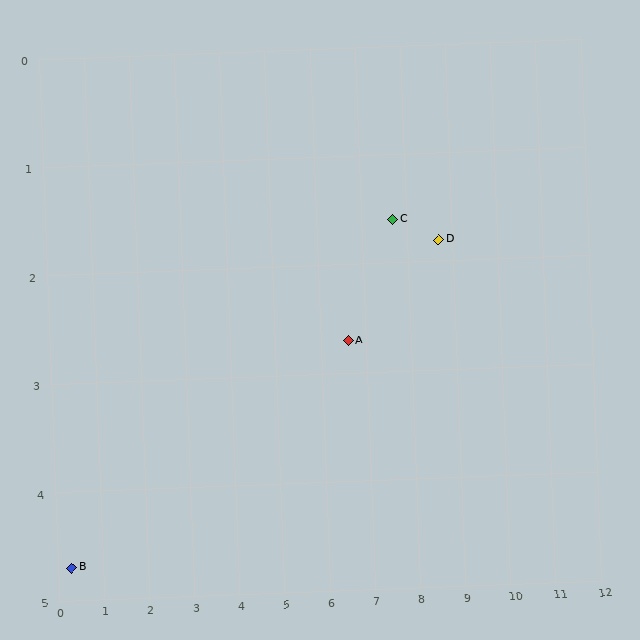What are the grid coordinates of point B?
Point B is at approximately (0.3, 4.7).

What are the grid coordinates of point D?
Point D is at approximately (8.7, 1.8).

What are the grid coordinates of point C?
Point C is at approximately (7.7, 1.6).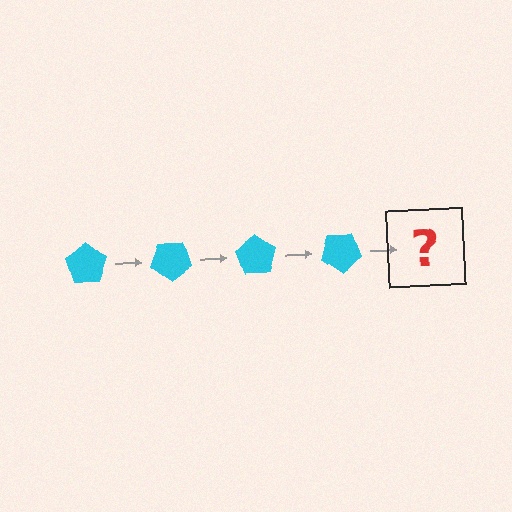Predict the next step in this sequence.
The next step is a cyan pentagon rotated 140 degrees.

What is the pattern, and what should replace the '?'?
The pattern is that the pentagon rotates 35 degrees each step. The '?' should be a cyan pentagon rotated 140 degrees.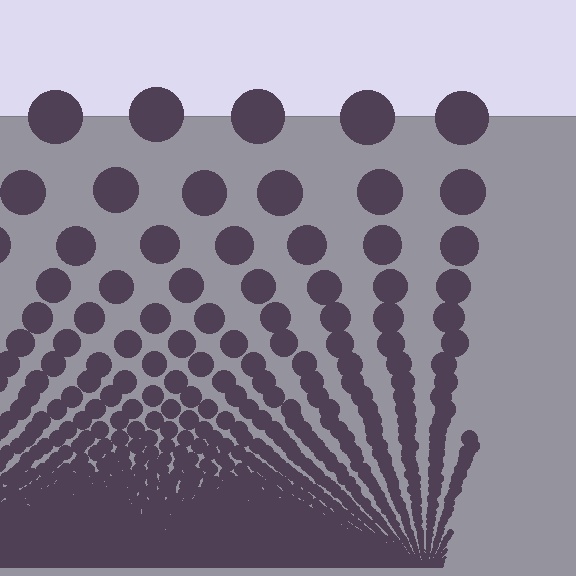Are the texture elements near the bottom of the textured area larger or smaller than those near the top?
Smaller. The gradient is inverted — elements near the bottom are smaller and denser.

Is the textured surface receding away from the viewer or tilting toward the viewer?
The surface appears to tilt toward the viewer. Texture elements get larger and sparser toward the top.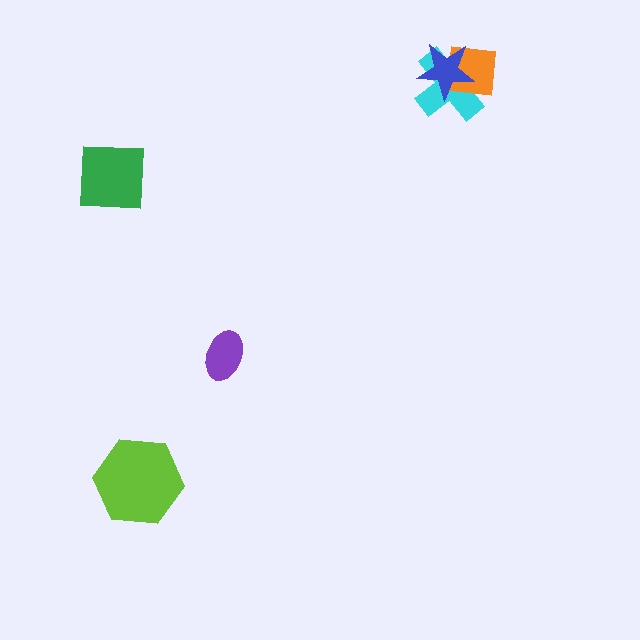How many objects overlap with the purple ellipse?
0 objects overlap with the purple ellipse.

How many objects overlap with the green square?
0 objects overlap with the green square.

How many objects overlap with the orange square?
2 objects overlap with the orange square.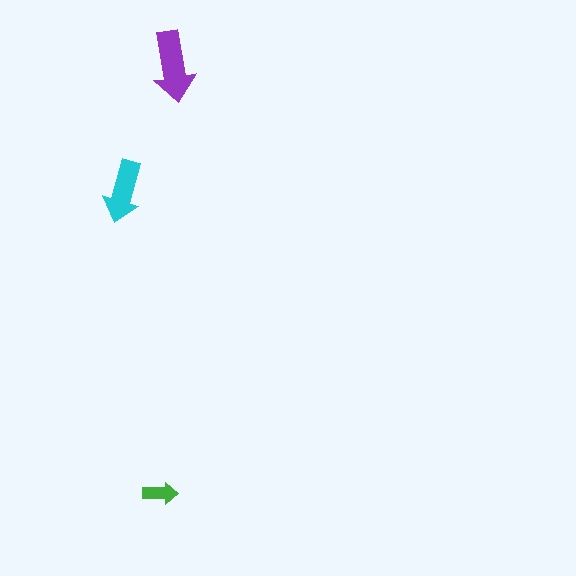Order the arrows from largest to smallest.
the purple one, the cyan one, the green one.